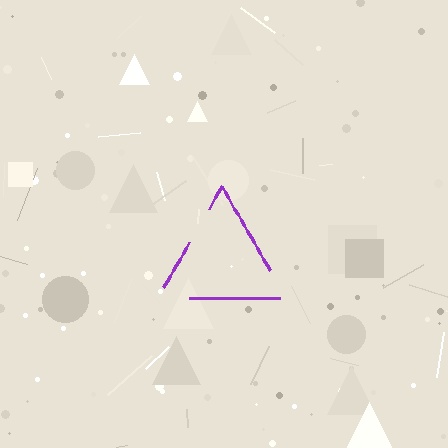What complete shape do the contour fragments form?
The contour fragments form a triangle.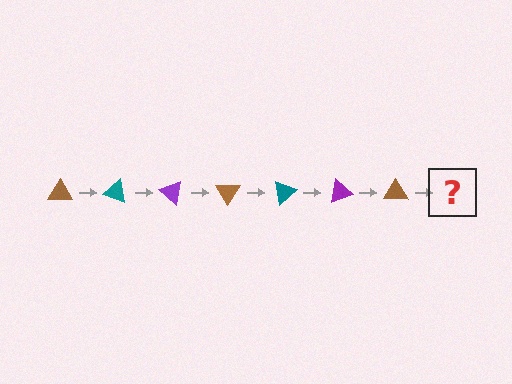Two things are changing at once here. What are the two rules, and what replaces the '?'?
The two rules are that it rotates 20 degrees each step and the color cycles through brown, teal, and purple. The '?' should be a teal triangle, rotated 140 degrees from the start.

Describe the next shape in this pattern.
It should be a teal triangle, rotated 140 degrees from the start.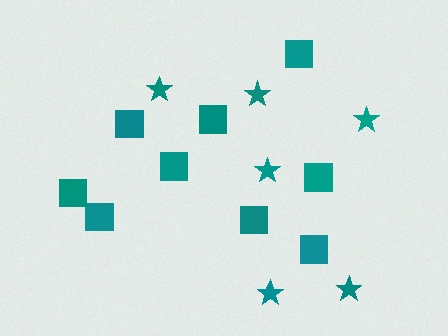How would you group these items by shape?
There are 2 groups: one group of squares (9) and one group of stars (6).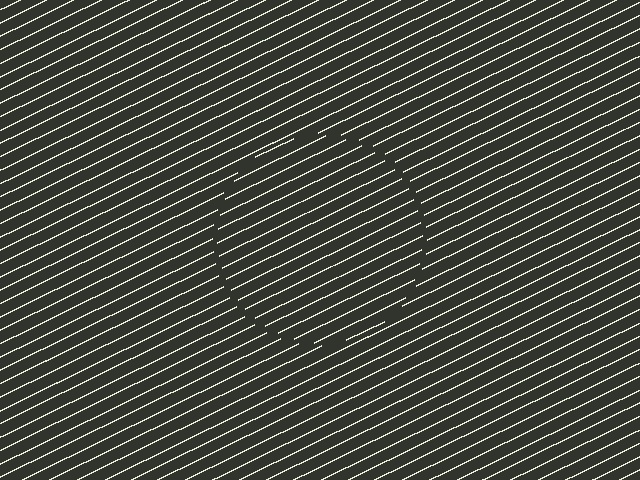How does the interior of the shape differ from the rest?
The interior of the shape contains the same grating, shifted by half a period — the contour is defined by the phase discontinuity where line-ends from the inner and outer gratings abut.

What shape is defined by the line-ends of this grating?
An illusory circle. The interior of the shape contains the same grating, shifted by half a period — the contour is defined by the phase discontinuity where line-ends from the inner and outer gratings abut.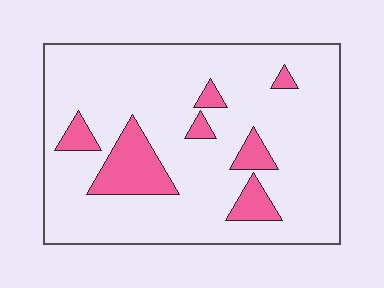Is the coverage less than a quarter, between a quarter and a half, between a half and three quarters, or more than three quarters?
Less than a quarter.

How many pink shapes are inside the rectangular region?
7.